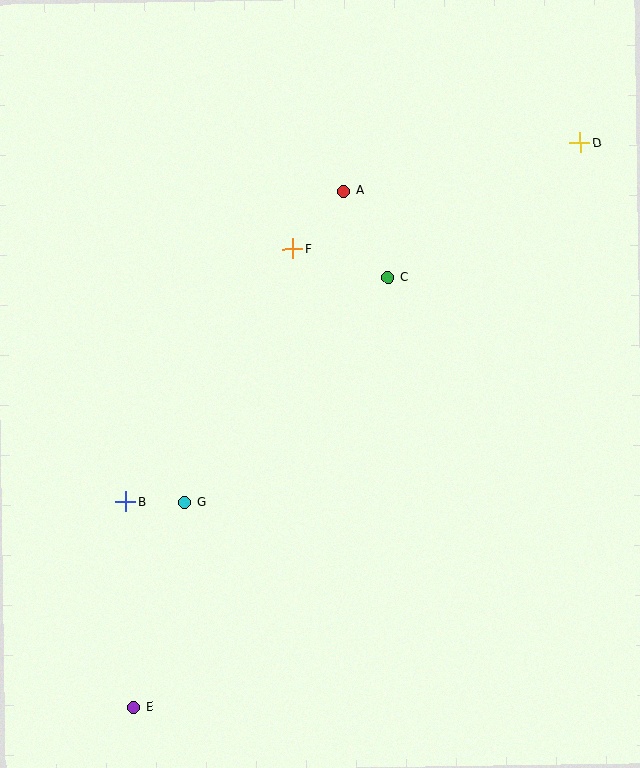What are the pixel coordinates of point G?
Point G is at (184, 502).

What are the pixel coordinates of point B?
Point B is at (125, 502).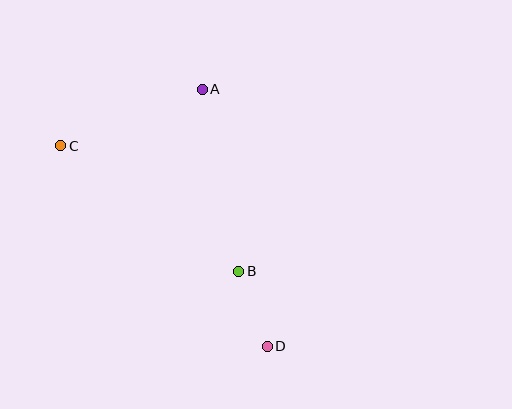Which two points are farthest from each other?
Points C and D are farthest from each other.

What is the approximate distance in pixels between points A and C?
The distance between A and C is approximately 153 pixels.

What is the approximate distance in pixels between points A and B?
The distance between A and B is approximately 186 pixels.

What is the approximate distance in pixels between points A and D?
The distance between A and D is approximately 265 pixels.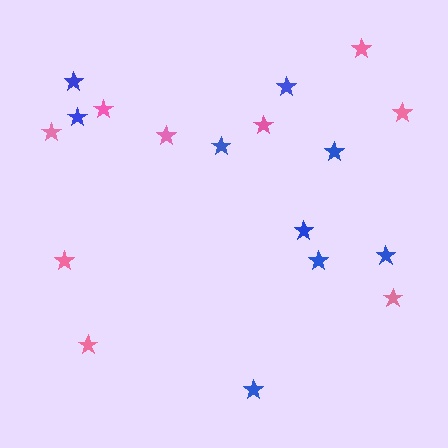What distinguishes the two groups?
There are 2 groups: one group of pink stars (9) and one group of blue stars (9).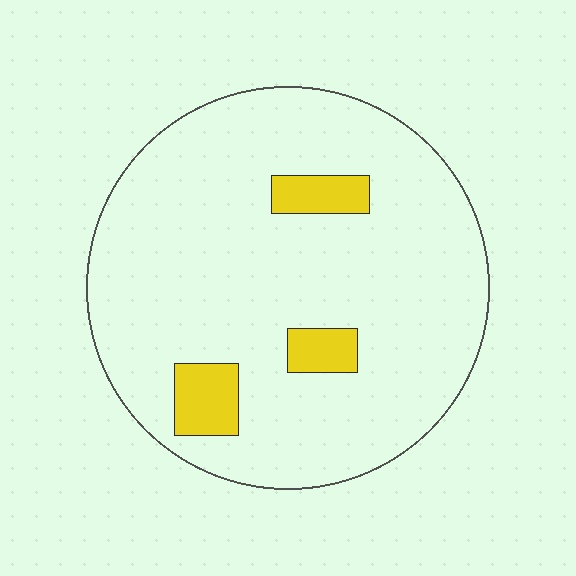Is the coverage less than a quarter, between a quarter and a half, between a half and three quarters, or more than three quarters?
Less than a quarter.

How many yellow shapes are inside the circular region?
3.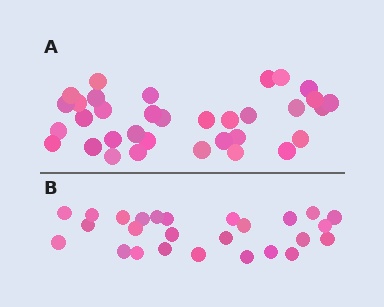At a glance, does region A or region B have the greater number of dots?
Region A (the top region) has more dots.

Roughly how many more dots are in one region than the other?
Region A has roughly 8 or so more dots than region B.